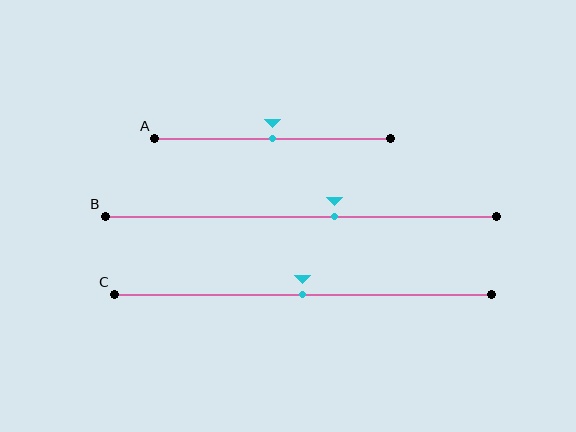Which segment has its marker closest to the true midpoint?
Segment A has its marker closest to the true midpoint.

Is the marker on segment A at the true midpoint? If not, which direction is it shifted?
Yes, the marker on segment A is at the true midpoint.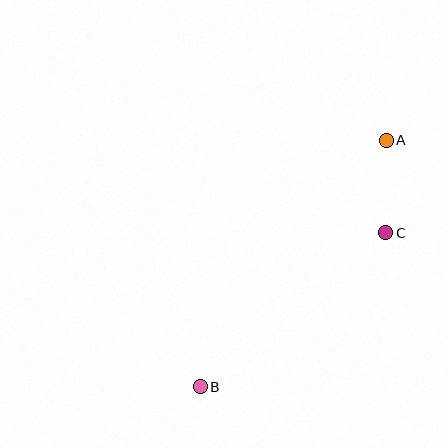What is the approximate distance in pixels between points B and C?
The distance between B and C is approximately 241 pixels.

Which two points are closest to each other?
Points A and C are closest to each other.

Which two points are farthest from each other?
Points A and B are farthest from each other.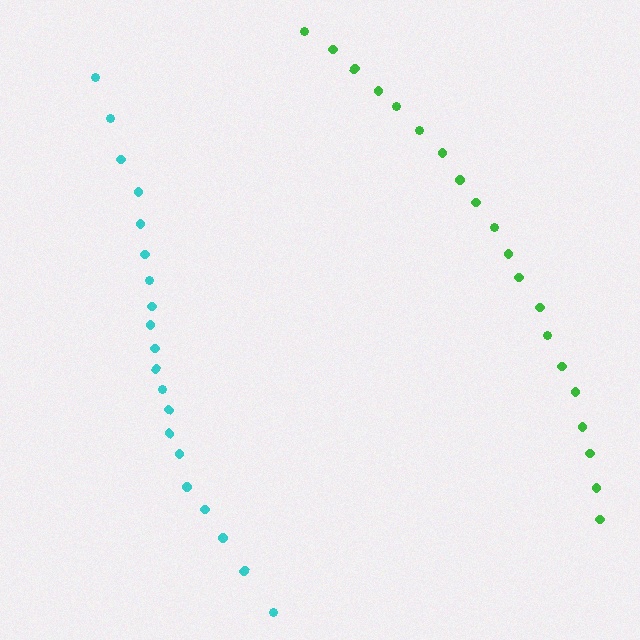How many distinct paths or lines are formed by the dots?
There are 2 distinct paths.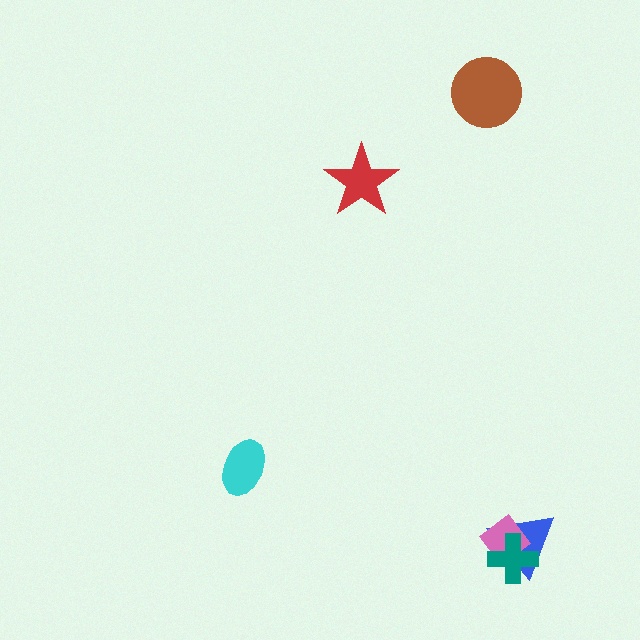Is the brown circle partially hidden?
No, no other shape covers it.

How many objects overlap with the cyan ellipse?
0 objects overlap with the cyan ellipse.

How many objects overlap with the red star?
0 objects overlap with the red star.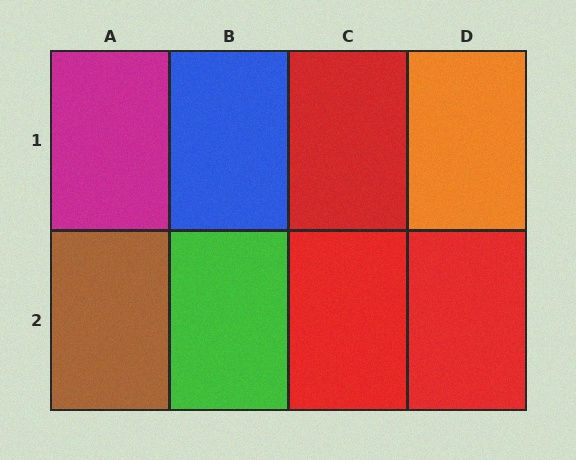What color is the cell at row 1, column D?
Orange.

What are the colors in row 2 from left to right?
Brown, green, red, red.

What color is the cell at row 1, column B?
Blue.